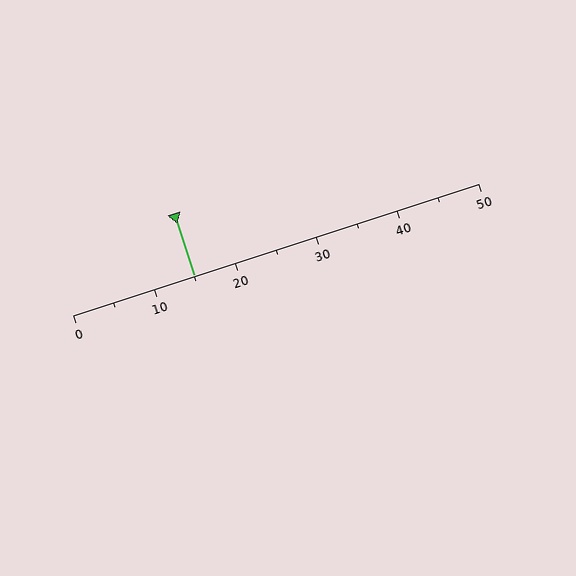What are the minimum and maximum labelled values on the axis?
The axis runs from 0 to 50.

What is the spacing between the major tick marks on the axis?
The major ticks are spaced 10 apart.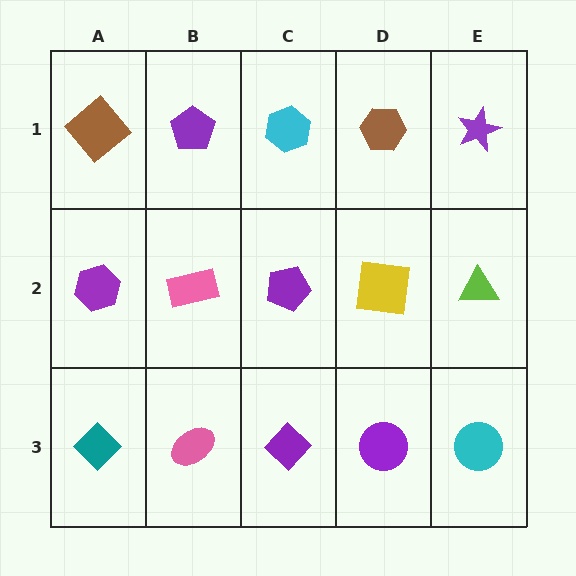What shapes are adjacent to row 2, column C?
A cyan hexagon (row 1, column C), a purple diamond (row 3, column C), a pink rectangle (row 2, column B), a yellow square (row 2, column D).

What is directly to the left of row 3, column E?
A purple circle.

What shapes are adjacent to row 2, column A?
A brown diamond (row 1, column A), a teal diamond (row 3, column A), a pink rectangle (row 2, column B).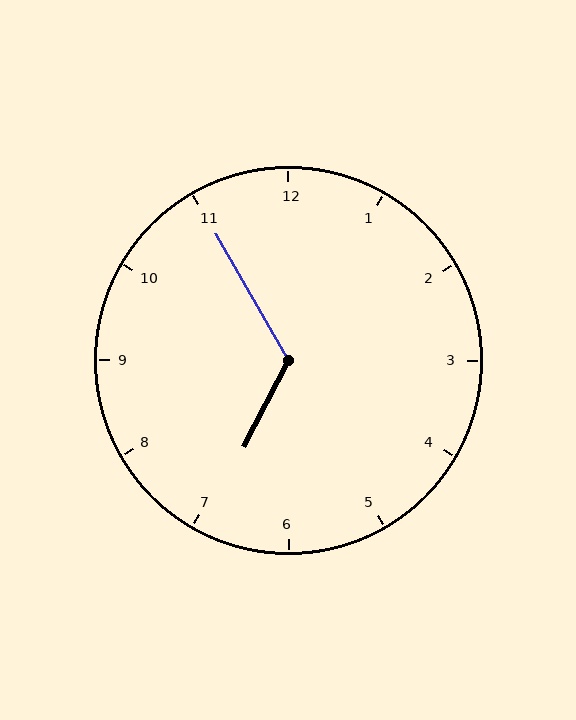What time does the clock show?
6:55.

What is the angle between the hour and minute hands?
Approximately 122 degrees.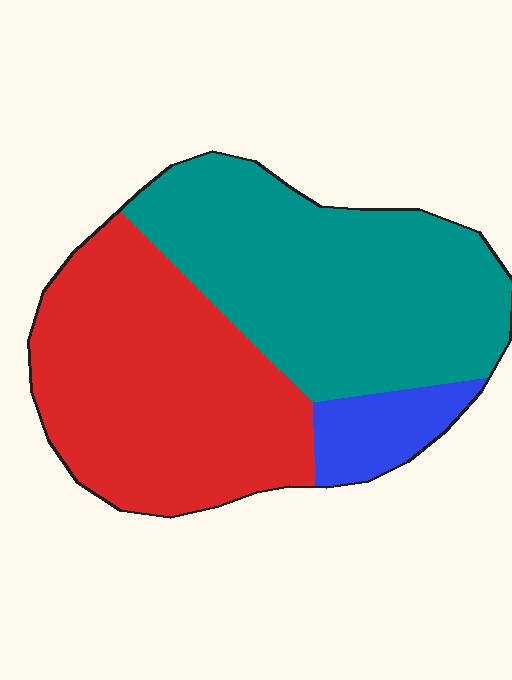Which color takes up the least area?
Blue, at roughly 10%.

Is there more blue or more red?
Red.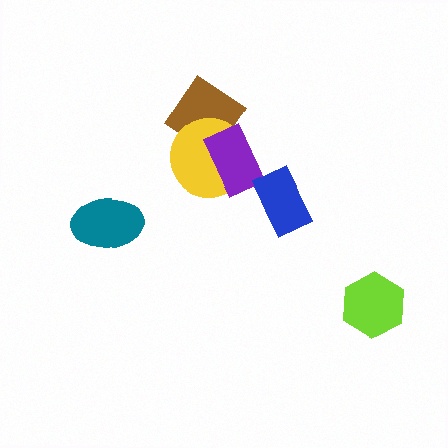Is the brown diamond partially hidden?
Yes, it is partially covered by another shape.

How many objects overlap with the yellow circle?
2 objects overlap with the yellow circle.